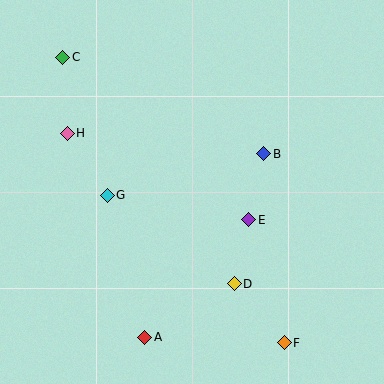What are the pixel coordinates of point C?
Point C is at (63, 57).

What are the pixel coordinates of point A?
Point A is at (145, 337).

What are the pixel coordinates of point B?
Point B is at (264, 154).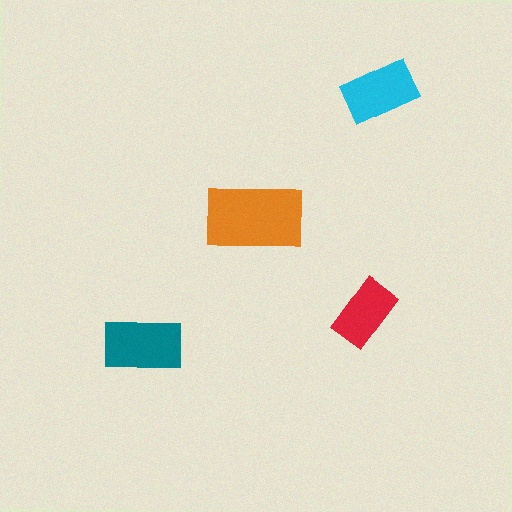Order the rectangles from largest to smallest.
the orange one, the teal one, the cyan one, the red one.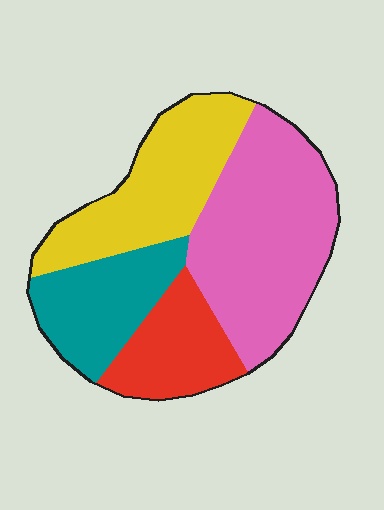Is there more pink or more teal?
Pink.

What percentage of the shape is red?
Red takes up about one sixth (1/6) of the shape.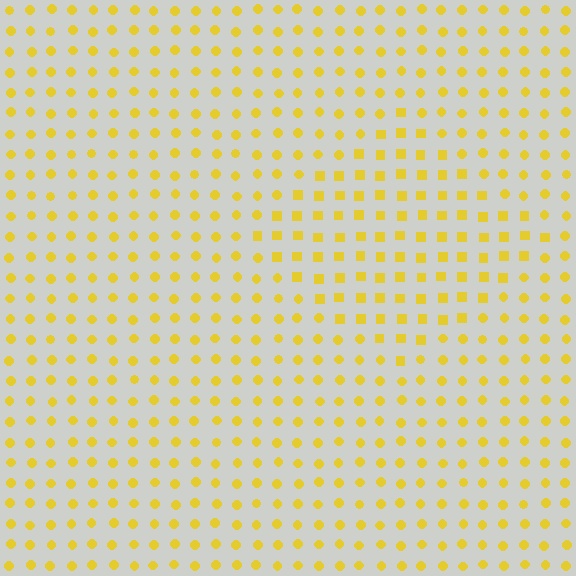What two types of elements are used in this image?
The image uses squares inside the diamond region and circles outside it.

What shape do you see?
I see a diamond.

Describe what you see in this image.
The image is filled with small yellow elements arranged in a uniform grid. A diamond-shaped region contains squares, while the surrounding area contains circles. The boundary is defined purely by the change in element shape.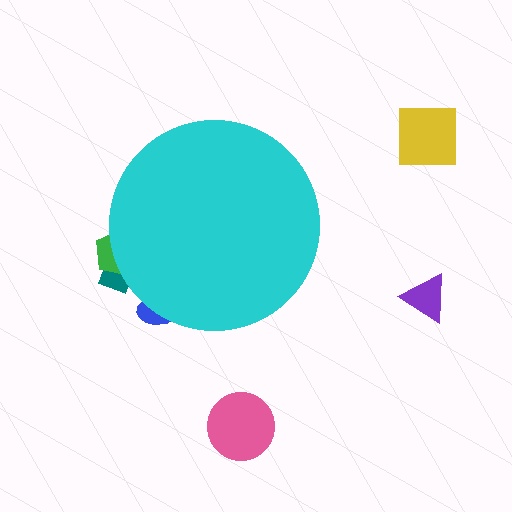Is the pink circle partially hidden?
No, the pink circle is fully visible.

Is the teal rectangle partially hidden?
Yes, the teal rectangle is partially hidden behind the cyan circle.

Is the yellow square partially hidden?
No, the yellow square is fully visible.